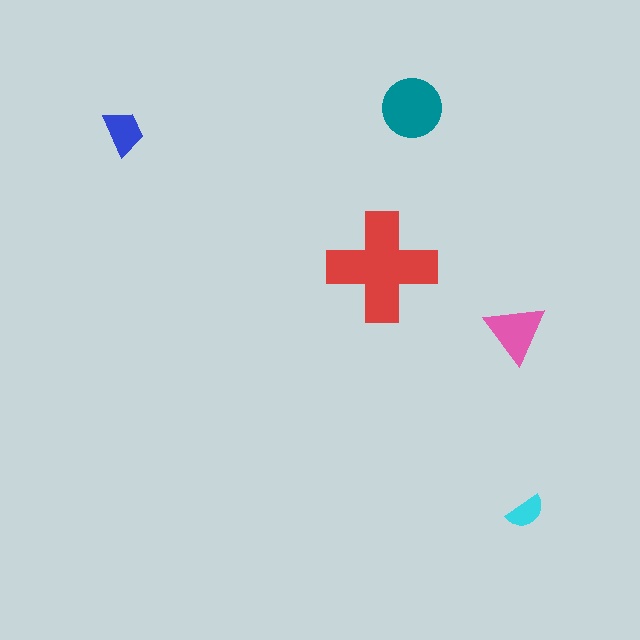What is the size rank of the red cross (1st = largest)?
1st.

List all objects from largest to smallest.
The red cross, the teal circle, the pink triangle, the blue trapezoid, the cyan semicircle.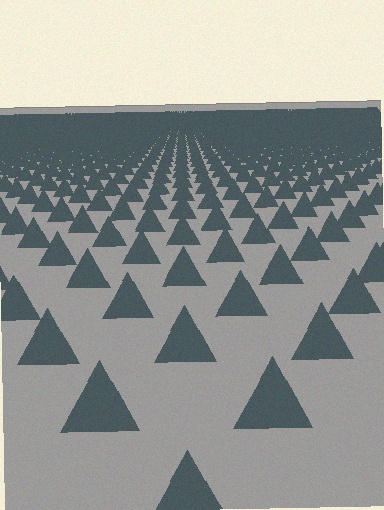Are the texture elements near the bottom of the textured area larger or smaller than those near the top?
Larger. Near the bottom, elements are closer to the viewer and appear at a bigger on-screen size.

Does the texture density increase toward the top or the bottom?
Density increases toward the top.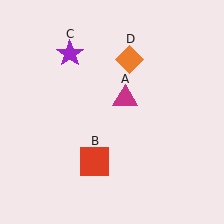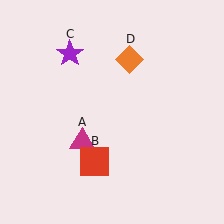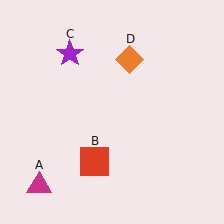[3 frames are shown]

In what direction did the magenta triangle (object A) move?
The magenta triangle (object A) moved down and to the left.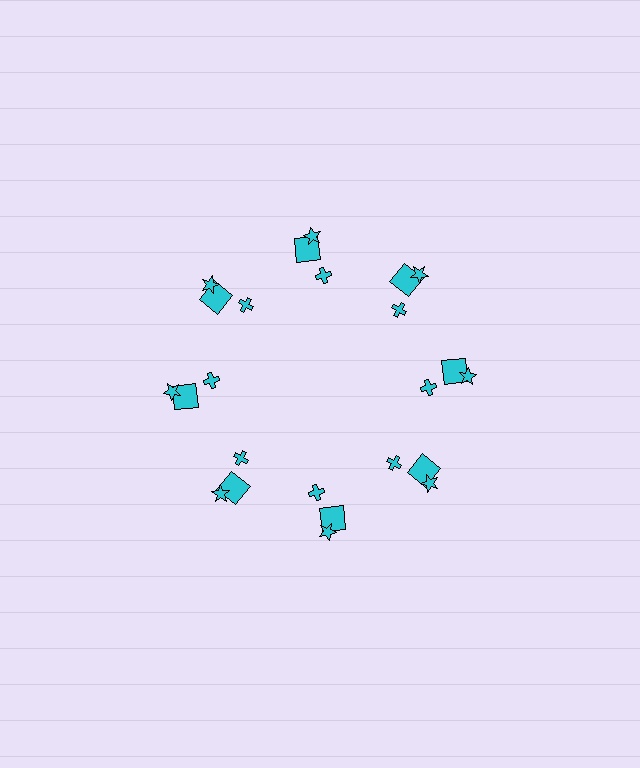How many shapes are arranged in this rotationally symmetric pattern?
There are 24 shapes, arranged in 8 groups of 3.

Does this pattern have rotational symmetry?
Yes, this pattern has 8-fold rotational symmetry. It looks the same after rotating 45 degrees around the center.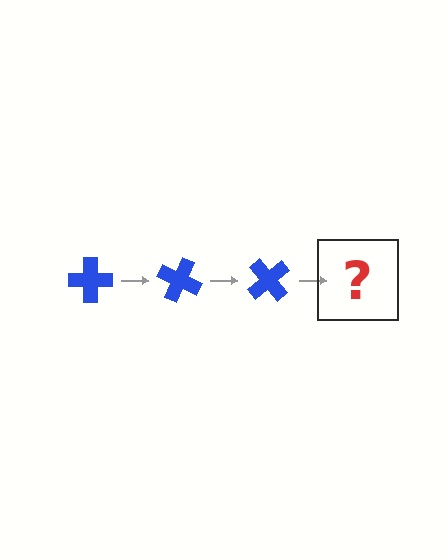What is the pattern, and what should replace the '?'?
The pattern is that the cross rotates 25 degrees each step. The '?' should be a blue cross rotated 75 degrees.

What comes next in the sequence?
The next element should be a blue cross rotated 75 degrees.